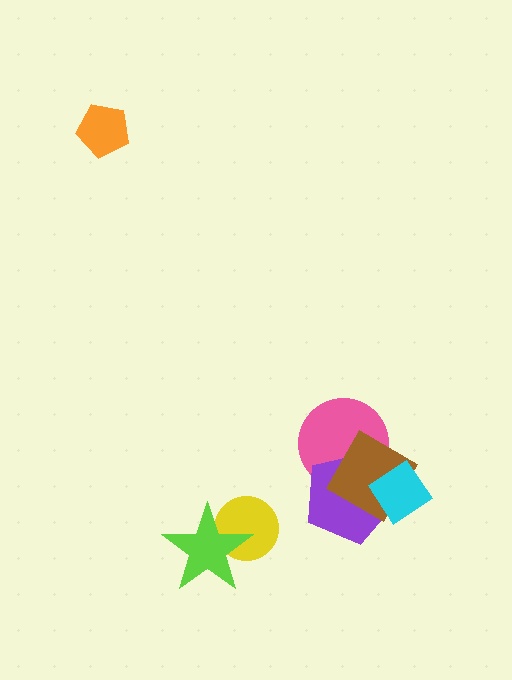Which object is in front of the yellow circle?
The lime star is in front of the yellow circle.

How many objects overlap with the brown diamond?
3 objects overlap with the brown diamond.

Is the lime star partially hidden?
No, no other shape covers it.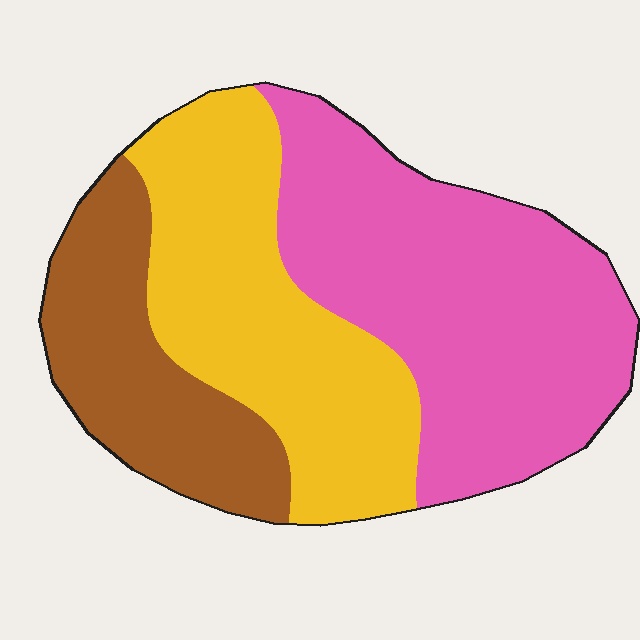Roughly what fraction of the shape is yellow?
Yellow covers around 35% of the shape.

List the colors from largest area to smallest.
From largest to smallest: pink, yellow, brown.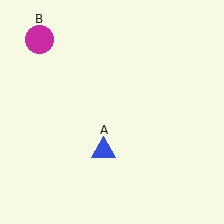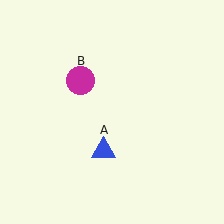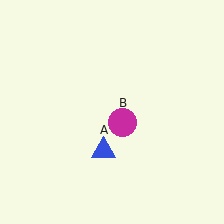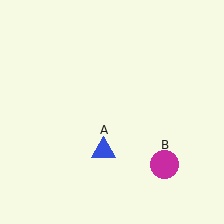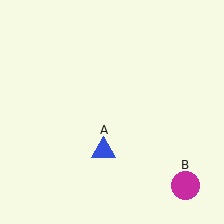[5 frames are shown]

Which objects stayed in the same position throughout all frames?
Blue triangle (object A) remained stationary.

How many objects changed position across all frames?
1 object changed position: magenta circle (object B).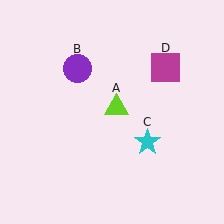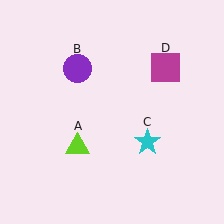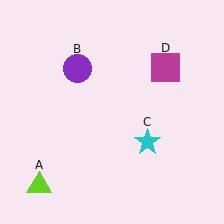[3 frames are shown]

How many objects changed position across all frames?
1 object changed position: lime triangle (object A).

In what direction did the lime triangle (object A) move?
The lime triangle (object A) moved down and to the left.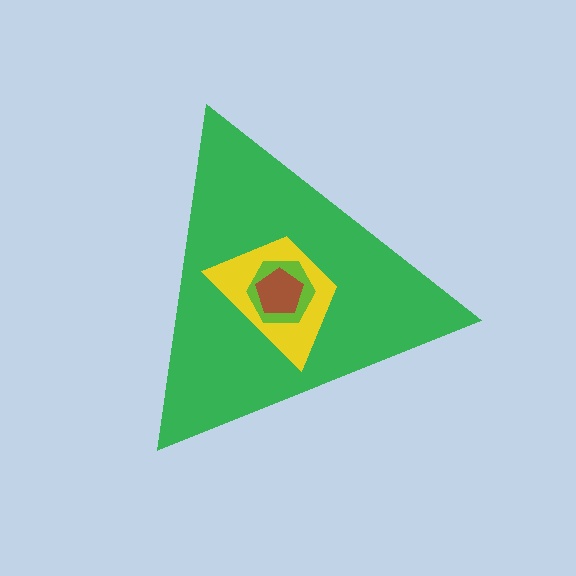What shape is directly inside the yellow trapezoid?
The lime hexagon.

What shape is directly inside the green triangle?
The yellow trapezoid.